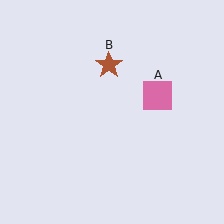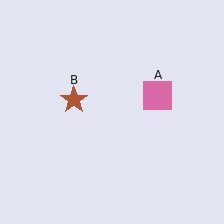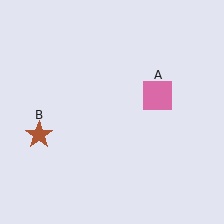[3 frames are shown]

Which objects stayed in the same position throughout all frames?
Pink square (object A) remained stationary.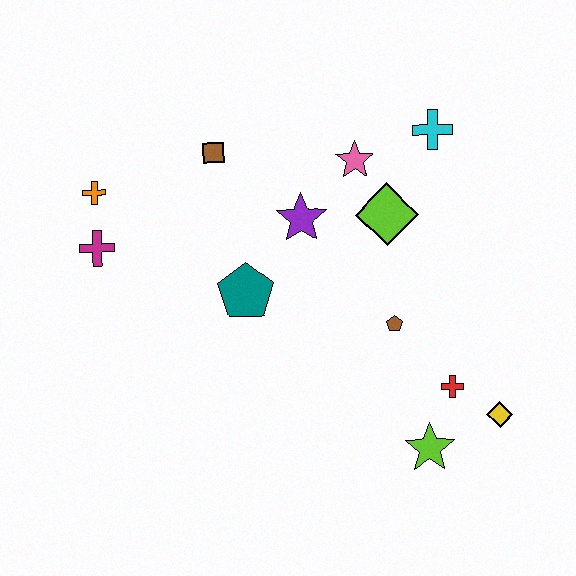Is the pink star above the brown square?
No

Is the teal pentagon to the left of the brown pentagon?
Yes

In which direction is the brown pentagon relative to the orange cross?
The brown pentagon is to the right of the orange cross.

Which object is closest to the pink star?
The lime diamond is closest to the pink star.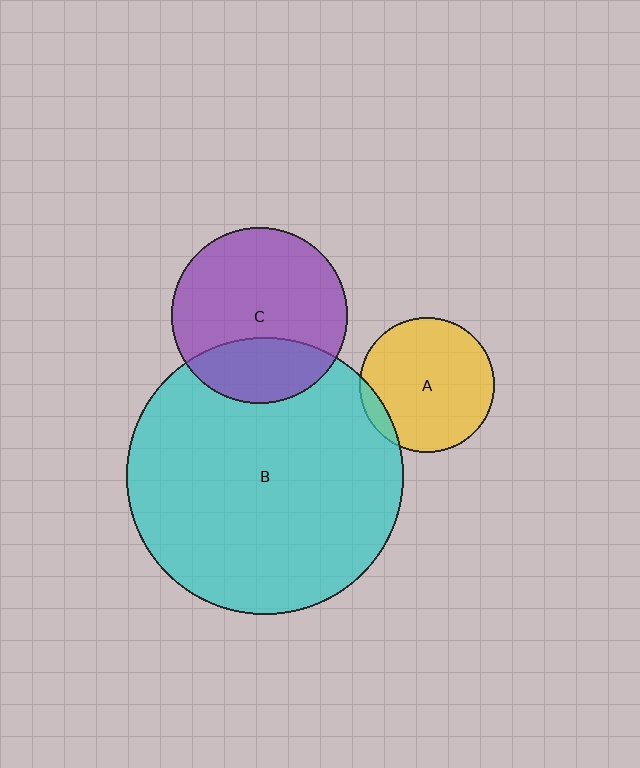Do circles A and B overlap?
Yes.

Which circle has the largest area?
Circle B (cyan).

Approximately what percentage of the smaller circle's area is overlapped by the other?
Approximately 10%.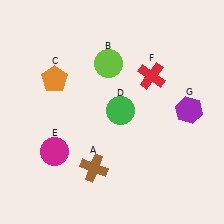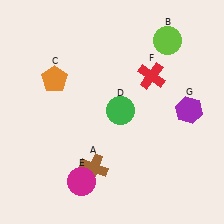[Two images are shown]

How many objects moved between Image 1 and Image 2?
2 objects moved between the two images.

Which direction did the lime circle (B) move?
The lime circle (B) moved right.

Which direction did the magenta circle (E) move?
The magenta circle (E) moved down.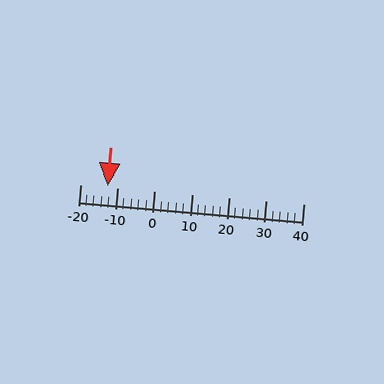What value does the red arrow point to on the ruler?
The red arrow points to approximately -13.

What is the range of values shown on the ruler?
The ruler shows values from -20 to 40.